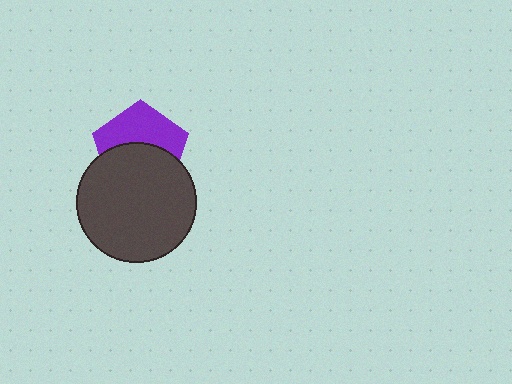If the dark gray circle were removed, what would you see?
You would see the complete purple pentagon.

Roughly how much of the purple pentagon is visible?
About half of it is visible (roughly 49%).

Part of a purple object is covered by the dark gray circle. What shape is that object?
It is a pentagon.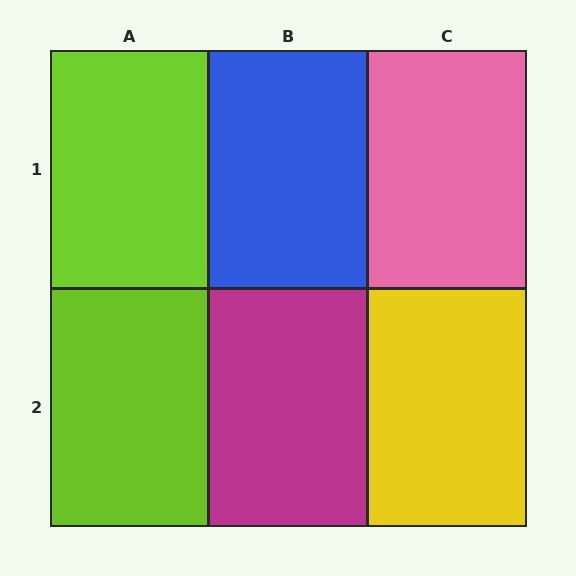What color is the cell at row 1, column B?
Blue.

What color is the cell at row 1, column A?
Lime.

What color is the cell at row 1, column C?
Pink.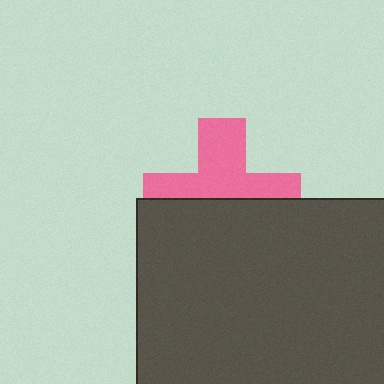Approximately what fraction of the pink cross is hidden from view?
Roughly 50% of the pink cross is hidden behind the dark gray rectangle.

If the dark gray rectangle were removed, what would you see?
You would see the complete pink cross.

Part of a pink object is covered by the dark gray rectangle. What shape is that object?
It is a cross.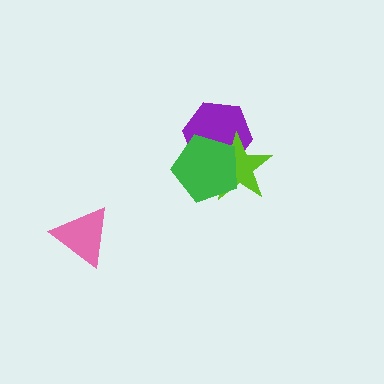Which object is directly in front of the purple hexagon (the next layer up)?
The lime star is directly in front of the purple hexagon.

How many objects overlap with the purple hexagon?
2 objects overlap with the purple hexagon.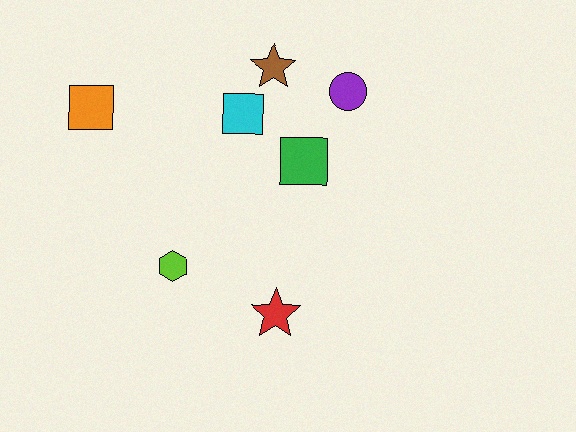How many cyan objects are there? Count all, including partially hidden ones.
There is 1 cyan object.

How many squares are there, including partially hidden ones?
There are 3 squares.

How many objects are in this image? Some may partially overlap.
There are 7 objects.